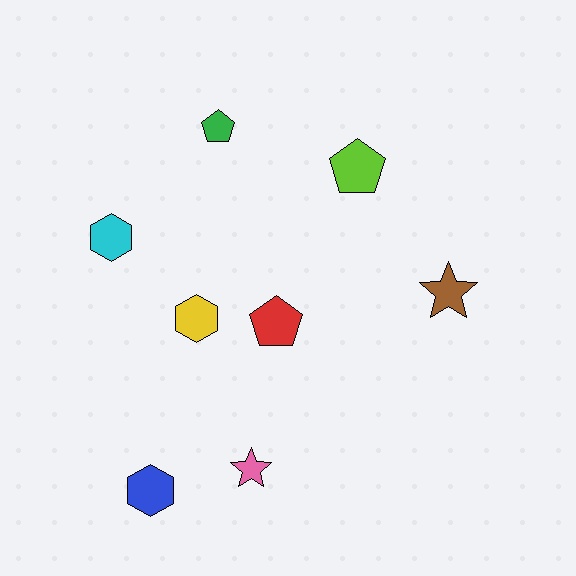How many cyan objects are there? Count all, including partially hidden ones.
There is 1 cyan object.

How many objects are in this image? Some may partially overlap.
There are 8 objects.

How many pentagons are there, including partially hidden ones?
There are 3 pentagons.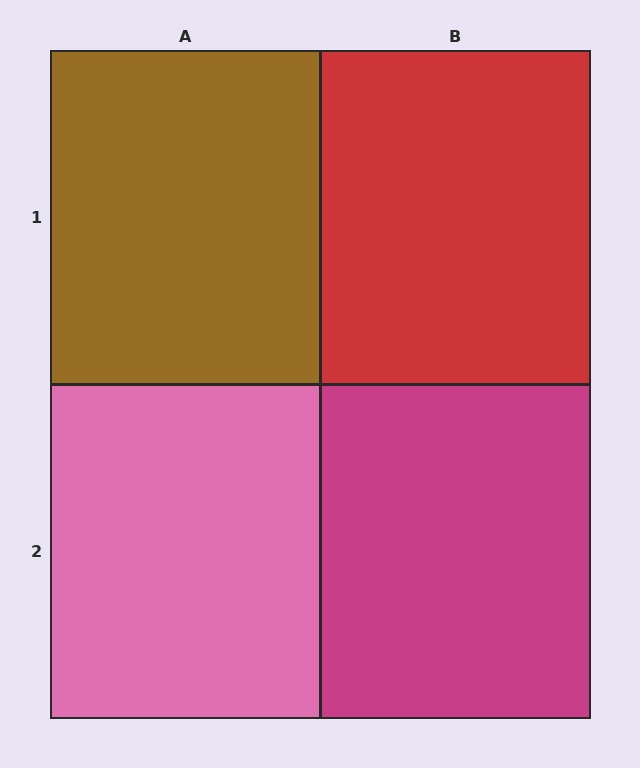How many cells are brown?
1 cell is brown.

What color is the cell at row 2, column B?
Magenta.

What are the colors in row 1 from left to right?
Brown, red.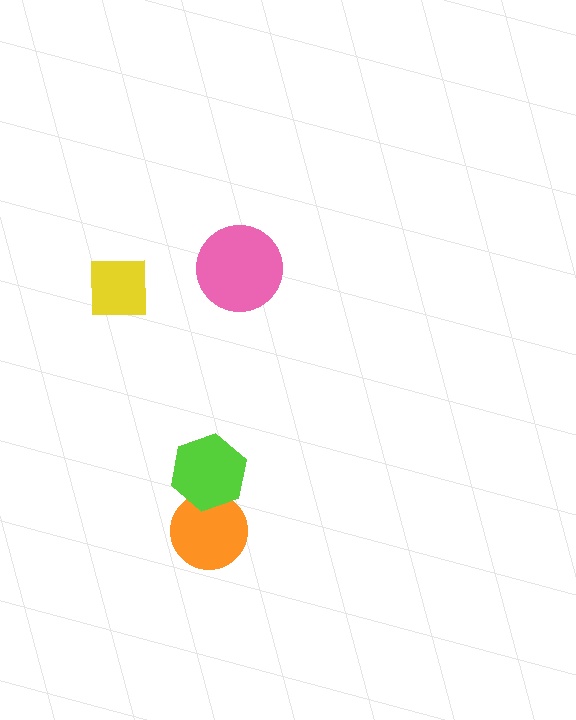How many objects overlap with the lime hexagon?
1 object overlaps with the lime hexagon.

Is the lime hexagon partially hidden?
No, no other shape covers it.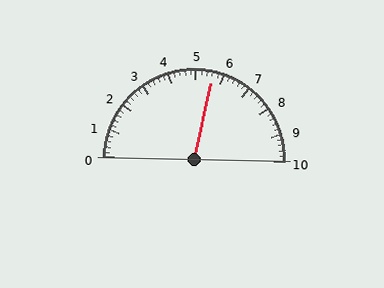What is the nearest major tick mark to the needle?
The nearest major tick mark is 6.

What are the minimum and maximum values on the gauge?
The gauge ranges from 0 to 10.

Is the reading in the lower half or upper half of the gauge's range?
The reading is in the upper half of the range (0 to 10).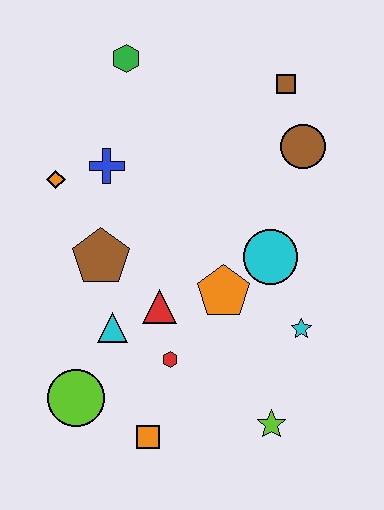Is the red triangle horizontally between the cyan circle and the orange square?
Yes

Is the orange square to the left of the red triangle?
Yes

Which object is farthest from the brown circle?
The lime circle is farthest from the brown circle.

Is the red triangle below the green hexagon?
Yes